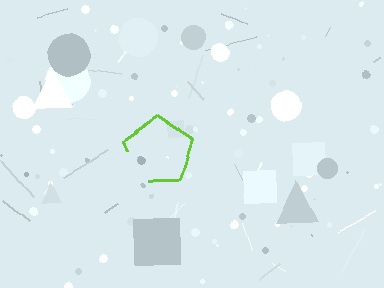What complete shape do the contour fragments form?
The contour fragments form a pentagon.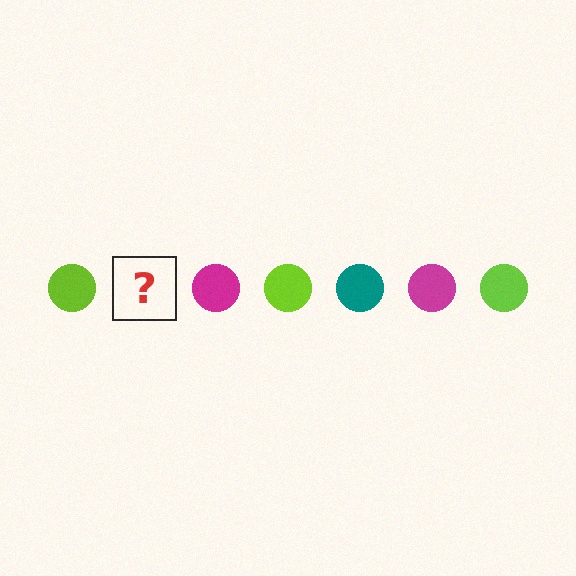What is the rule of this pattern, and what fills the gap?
The rule is that the pattern cycles through lime, teal, magenta circles. The gap should be filled with a teal circle.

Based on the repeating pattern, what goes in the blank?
The blank should be a teal circle.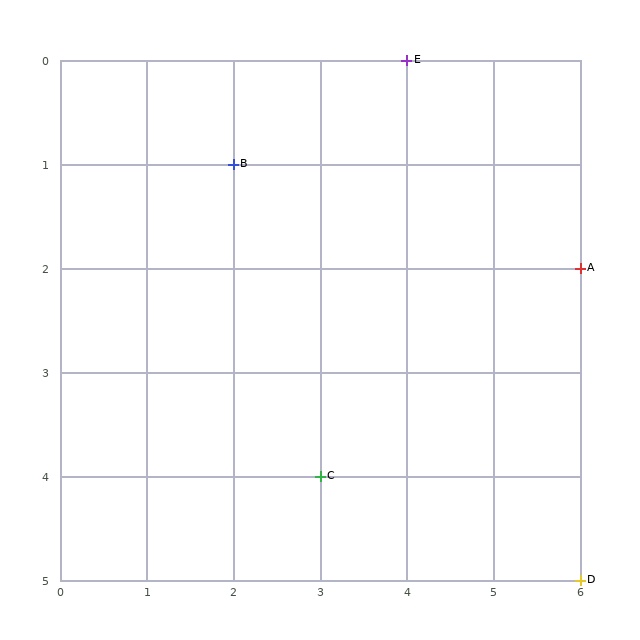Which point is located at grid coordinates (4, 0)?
Point E is at (4, 0).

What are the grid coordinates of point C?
Point C is at grid coordinates (3, 4).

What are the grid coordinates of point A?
Point A is at grid coordinates (6, 2).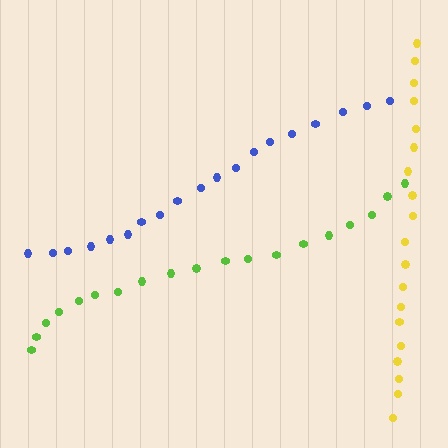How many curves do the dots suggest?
There are 3 distinct paths.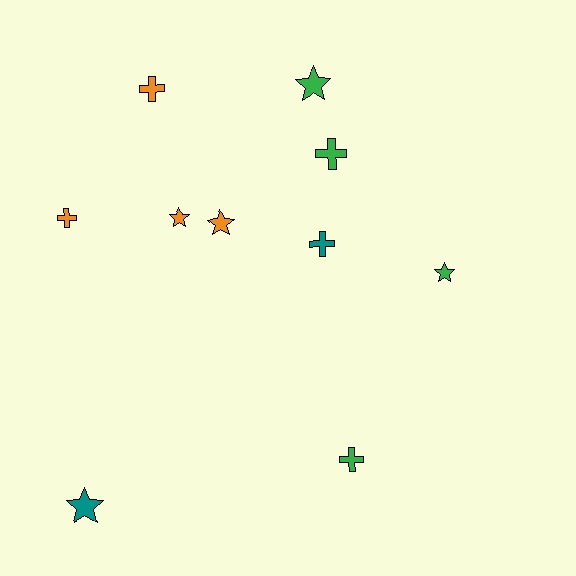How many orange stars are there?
There are 2 orange stars.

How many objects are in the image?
There are 10 objects.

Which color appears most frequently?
Orange, with 4 objects.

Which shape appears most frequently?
Cross, with 5 objects.